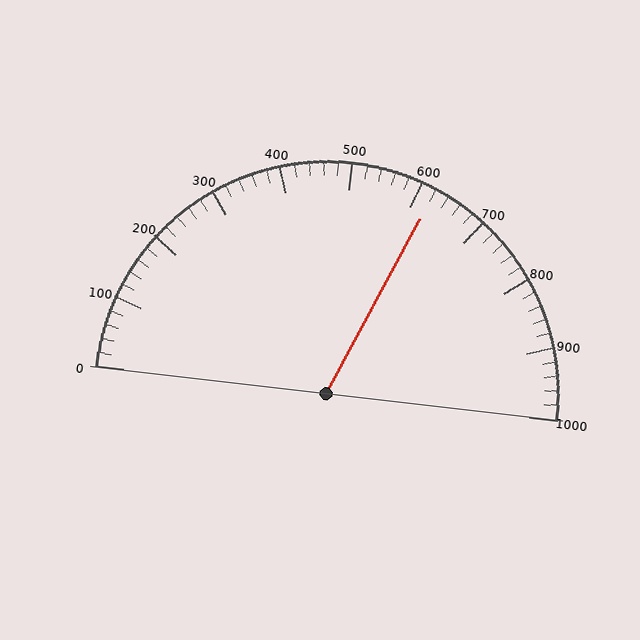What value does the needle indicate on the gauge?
The needle indicates approximately 620.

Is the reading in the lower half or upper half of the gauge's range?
The reading is in the upper half of the range (0 to 1000).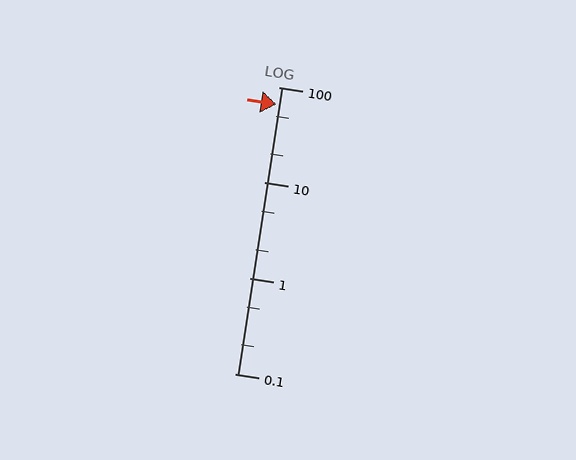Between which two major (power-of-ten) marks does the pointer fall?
The pointer is between 10 and 100.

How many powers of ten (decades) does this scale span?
The scale spans 3 decades, from 0.1 to 100.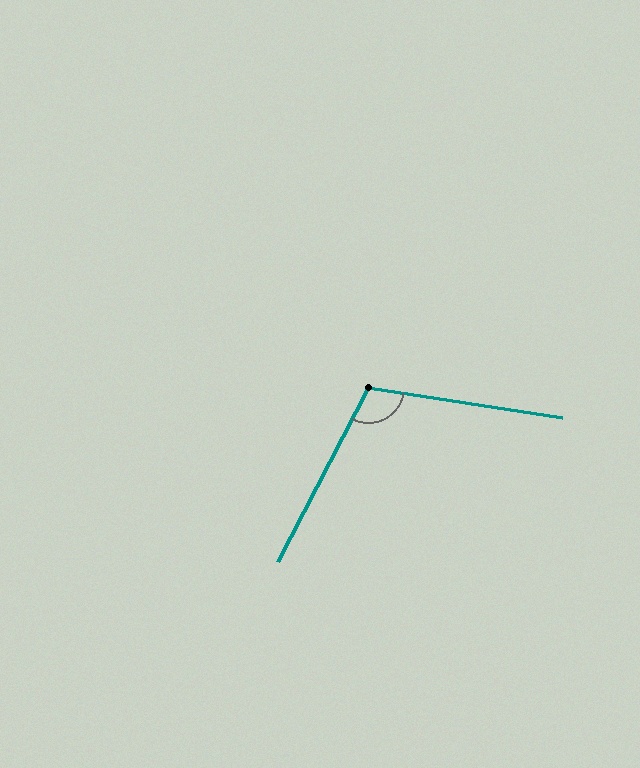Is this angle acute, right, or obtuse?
It is obtuse.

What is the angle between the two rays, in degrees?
Approximately 109 degrees.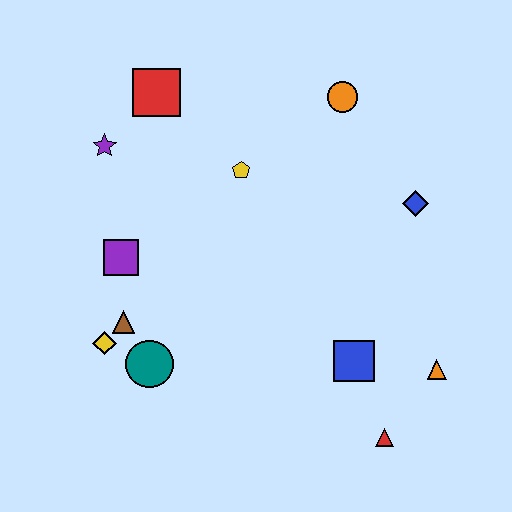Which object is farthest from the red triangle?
The red square is farthest from the red triangle.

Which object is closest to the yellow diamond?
The brown triangle is closest to the yellow diamond.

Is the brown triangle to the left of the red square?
Yes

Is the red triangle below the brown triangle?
Yes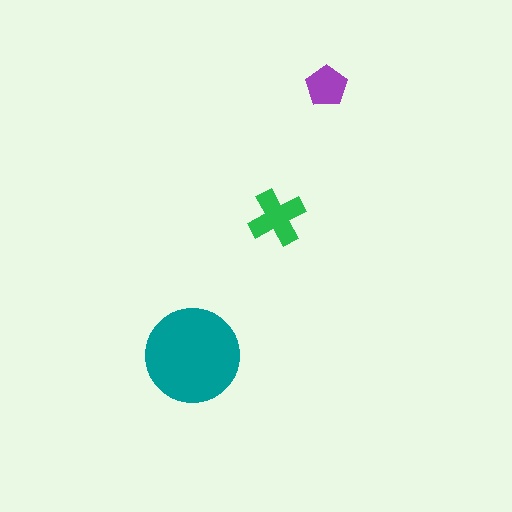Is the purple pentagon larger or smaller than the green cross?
Smaller.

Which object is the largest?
The teal circle.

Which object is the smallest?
The purple pentagon.